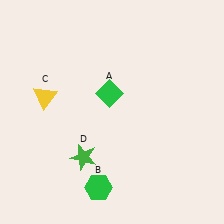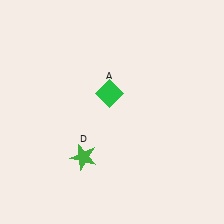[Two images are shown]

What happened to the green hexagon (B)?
The green hexagon (B) was removed in Image 2. It was in the bottom-left area of Image 1.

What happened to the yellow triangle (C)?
The yellow triangle (C) was removed in Image 2. It was in the top-left area of Image 1.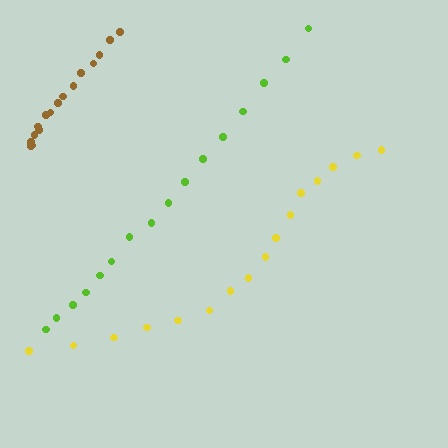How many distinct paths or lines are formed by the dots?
There are 3 distinct paths.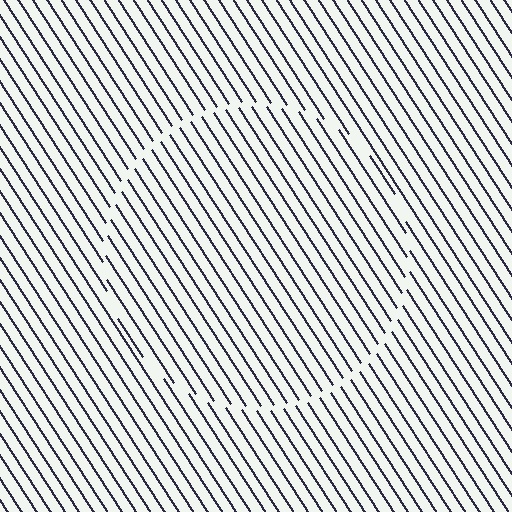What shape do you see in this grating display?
An illusory circle. The interior of the shape contains the same grating, shifted by half a period — the contour is defined by the phase discontinuity where line-ends from the inner and outer gratings abut.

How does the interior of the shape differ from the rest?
The interior of the shape contains the same grating, shifted by half a period — the contour is defined by the phase discontinuity where line-ends from the inner and outer gratings abut.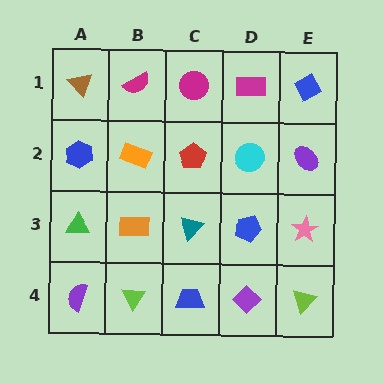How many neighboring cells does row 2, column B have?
4.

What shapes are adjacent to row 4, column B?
An orange rectangle (row 3, column B), a purple semicircle (row 4, column A), a blue trapezoid (row 4, column C).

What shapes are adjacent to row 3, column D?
A cyan circle (row 2, column D), a purple diamond (row 4, column D), a teal triangle (row 3, column C), a pink star (row 3, column E).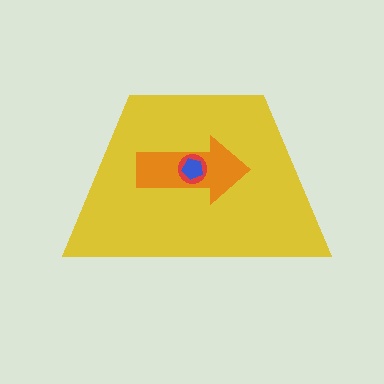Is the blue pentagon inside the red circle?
Yes.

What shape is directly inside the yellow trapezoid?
The orange arrow.